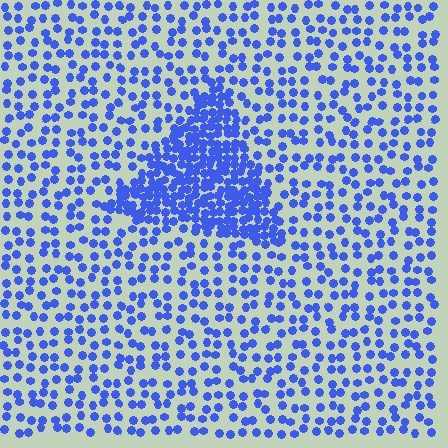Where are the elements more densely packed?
The elements are more densely packed inside the triangle boundary.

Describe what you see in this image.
The image contains small blue elements arranged at two different densities. A triangle-shaped region is visible where the elements are more densely packed than the surrounding area.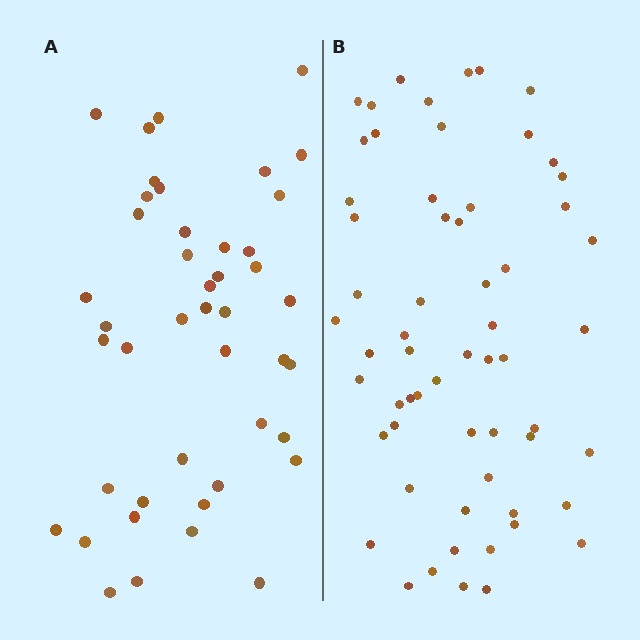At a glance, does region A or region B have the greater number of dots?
Region B (the right region) has more dots.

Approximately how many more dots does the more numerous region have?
Region B has approximately 15 more dots than region A.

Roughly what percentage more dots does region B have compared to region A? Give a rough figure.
About 35% more.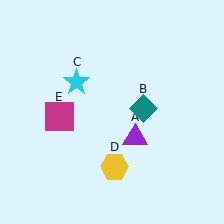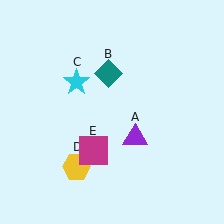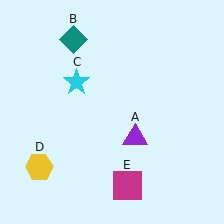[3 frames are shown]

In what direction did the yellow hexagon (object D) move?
The yellow hexagon (object D) moved left.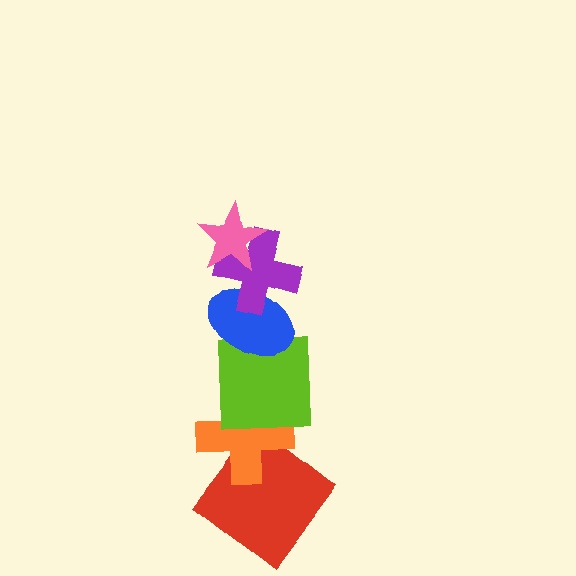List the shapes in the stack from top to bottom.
From top to bottom: the pink star, the purple cross, the blue ellipse, the lime square, the orange cross, the red diamond.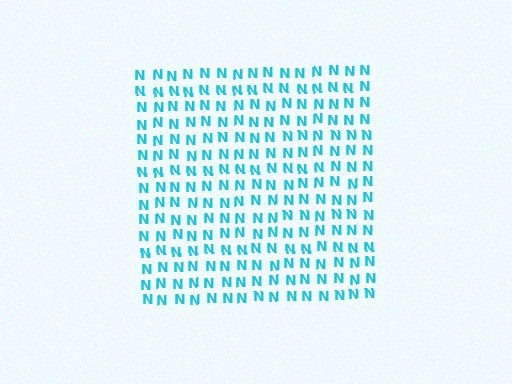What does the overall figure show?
The overall figure shows a square.